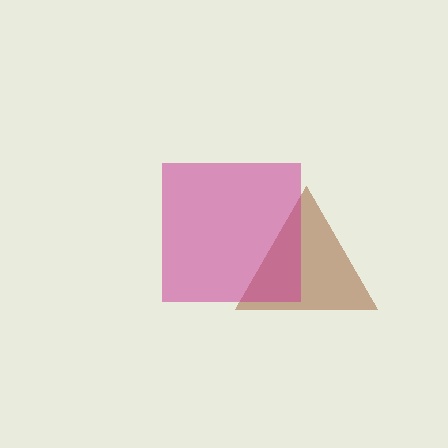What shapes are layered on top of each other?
The layered shapes are: a brown triangle, a magenta square.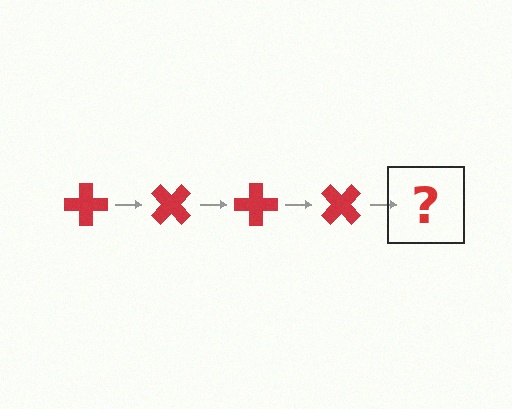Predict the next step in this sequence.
The next step is a red cross rotated 180 degrees.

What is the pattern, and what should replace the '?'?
The pattern is that the cross rotates 45 degrees each step. The '?' should be a red cross rotated 180 degrees.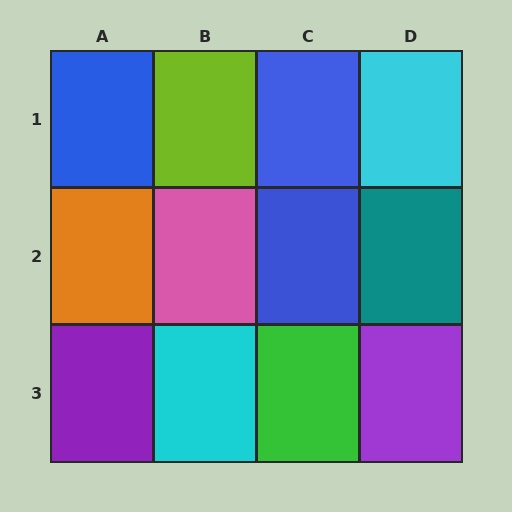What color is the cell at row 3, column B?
Cyan.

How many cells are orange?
1 cell is orange.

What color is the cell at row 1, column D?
Cyan.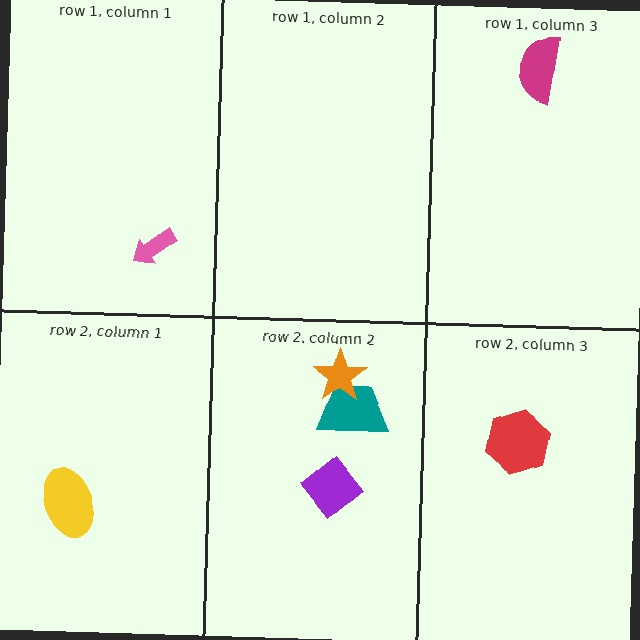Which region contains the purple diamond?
The row 2, column 2 region.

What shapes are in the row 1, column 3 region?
The magenta semicircle.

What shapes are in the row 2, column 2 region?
The teal trapezoid, the purple diamond, the orange star.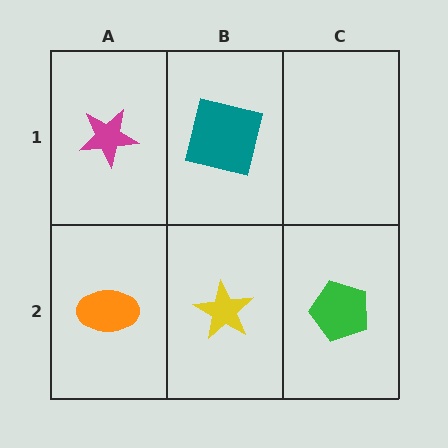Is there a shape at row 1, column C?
No, that cell is empty.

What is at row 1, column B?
A teal square.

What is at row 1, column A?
A magenta star.